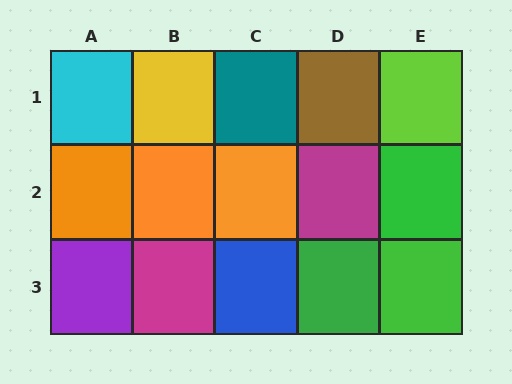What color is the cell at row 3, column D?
Green.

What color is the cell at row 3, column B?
Magenta.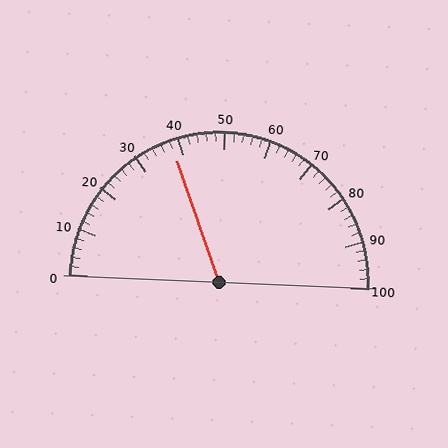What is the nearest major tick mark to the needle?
The nearest major tick mark is 40.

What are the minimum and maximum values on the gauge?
The gauge ranges from 0 to 100.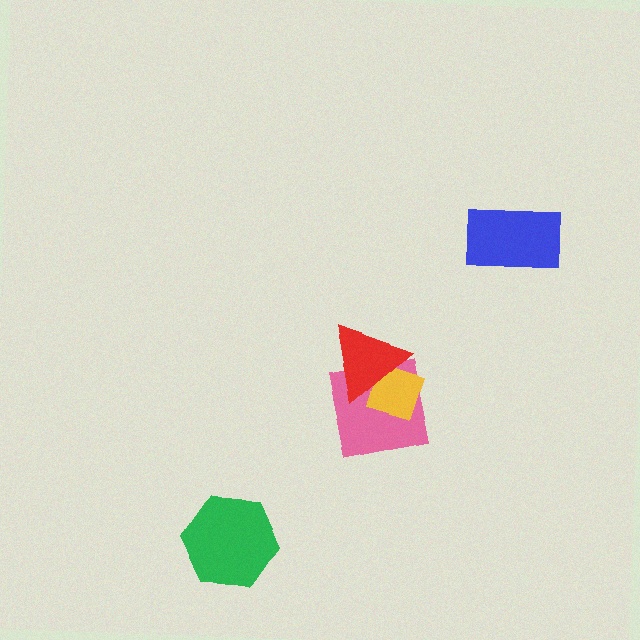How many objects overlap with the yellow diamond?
2 objects overlap with the yellow diamond.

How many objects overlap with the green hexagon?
0 objects overlap with the green hexagon.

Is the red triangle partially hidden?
No, no other shape covers it.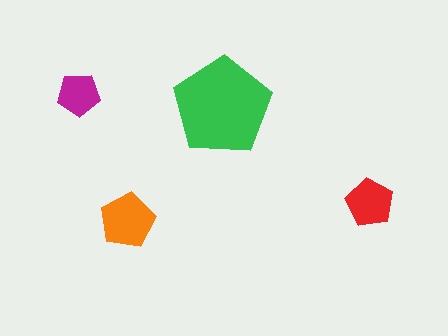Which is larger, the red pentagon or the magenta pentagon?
The red one.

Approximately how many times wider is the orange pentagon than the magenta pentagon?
About 1.5 times wider.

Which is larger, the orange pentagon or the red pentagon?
The orange one.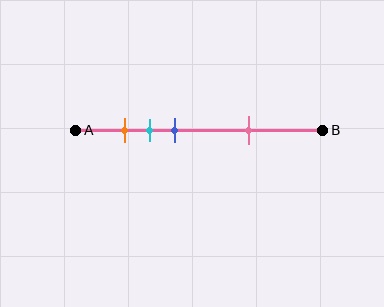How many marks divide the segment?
There are 4 marks dividing the segment.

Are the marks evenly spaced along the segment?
No, the marks are not evenly spaced.